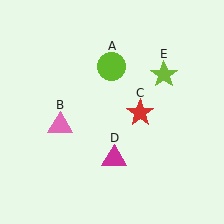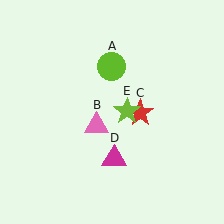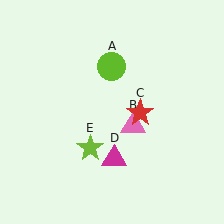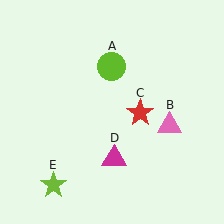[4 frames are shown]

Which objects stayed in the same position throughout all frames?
Lime circle (object A) and red star (object C) and magenta triangle (object D) remained stationary.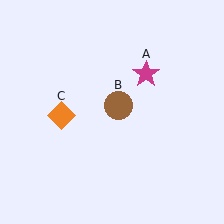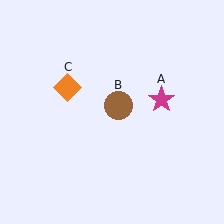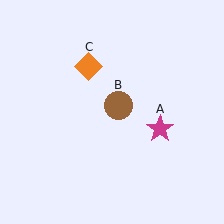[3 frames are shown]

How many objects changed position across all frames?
2 objects changed position: magenta star (object A), orange diamond (object C).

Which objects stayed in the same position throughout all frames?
Brown circle (object B) remained stationary.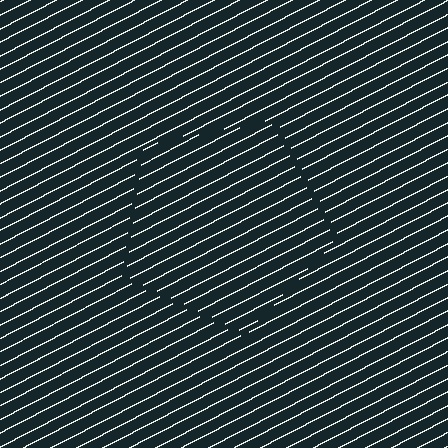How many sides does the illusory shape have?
5 sides — the line-ends trace a pentagon.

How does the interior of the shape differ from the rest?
The interior of the shape contains the same grating, shifted by half a period — the contour is defined by the phase discontinuity where line-ends from the inner and outer gratings abut.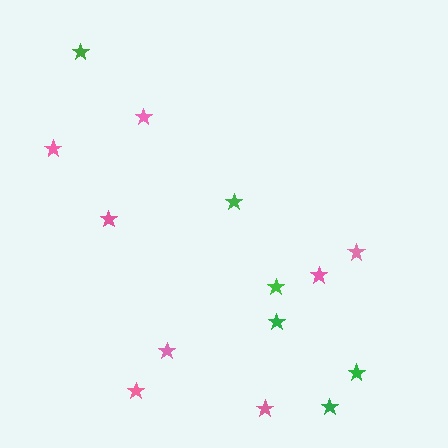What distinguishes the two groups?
There are 2 groups: one group of pink stars (8) and one group of green stars (6).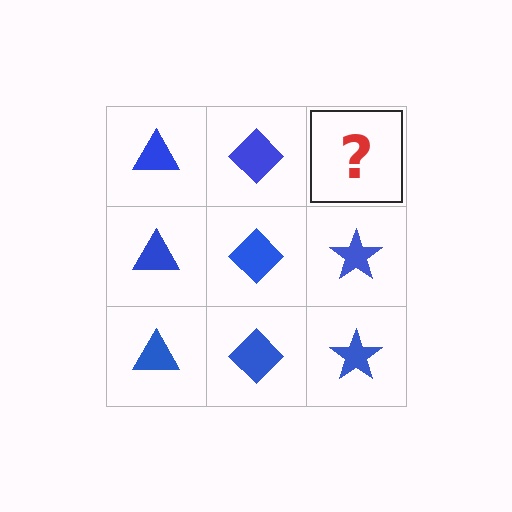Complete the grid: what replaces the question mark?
The question mark should be replaced with a blue star.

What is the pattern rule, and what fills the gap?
The rule is that each column has a consistent shape. The gap should be filled with a blue star.